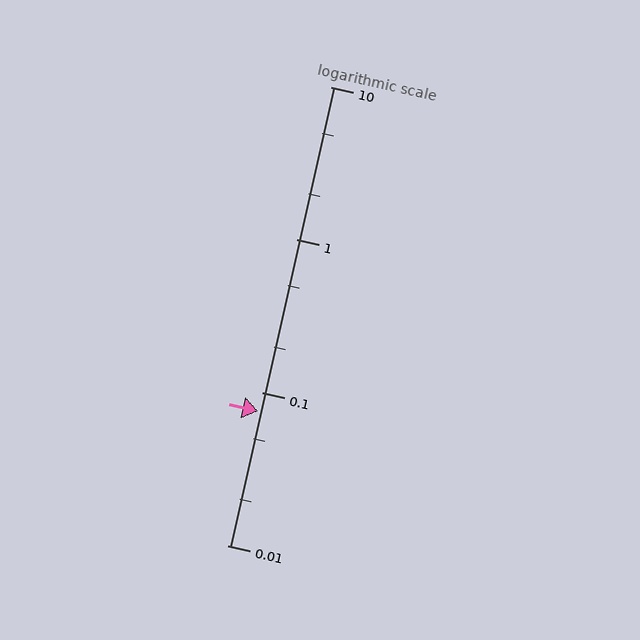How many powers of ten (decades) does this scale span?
The scale spans 3 decades, from 0.01 to 10.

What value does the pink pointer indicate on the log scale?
The pointer indicates approximately 0.075.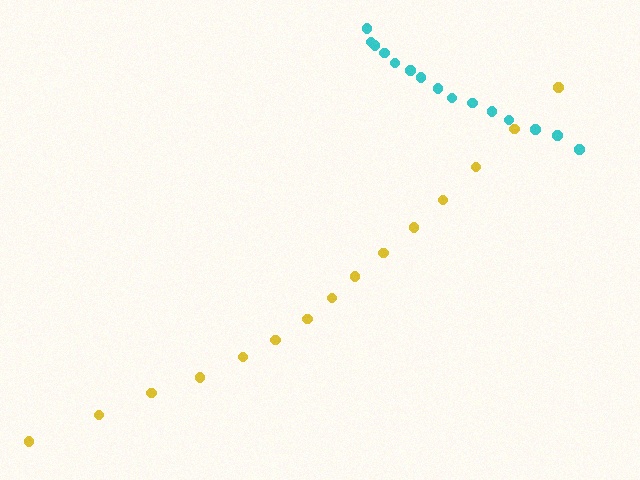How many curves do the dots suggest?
There are 2 distinct paths.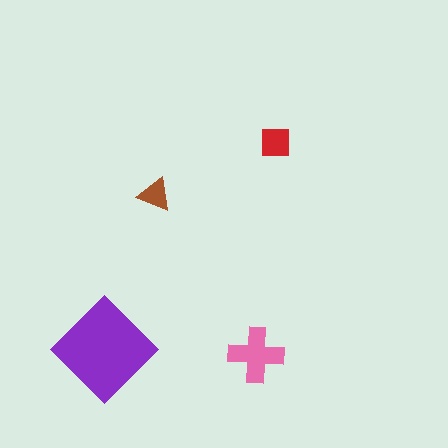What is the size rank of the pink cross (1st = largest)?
2nd.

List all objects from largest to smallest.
The purple diamond, the pink cross, the red square, the brown triangle.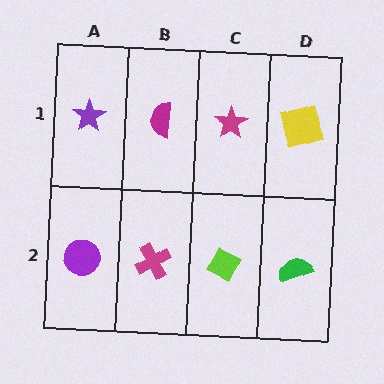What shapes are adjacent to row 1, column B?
A magenta cross (row 2, column B), a purple star (row 1, column A), a magenta star (row 1, column C).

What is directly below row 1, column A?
A purple circle.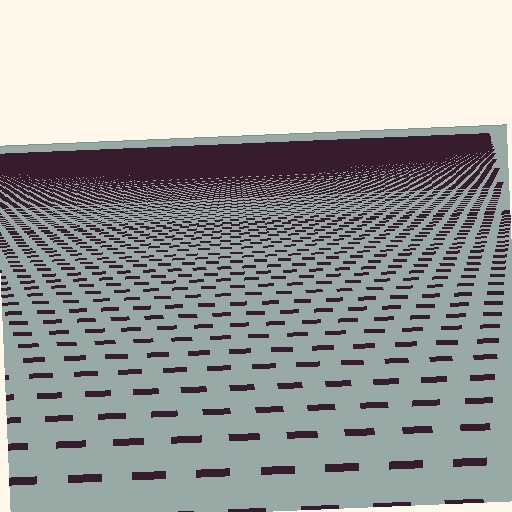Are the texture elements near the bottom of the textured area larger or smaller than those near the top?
Larger. Near the bottom, elements are closer to the viewer and appear at a bigger on-screen size.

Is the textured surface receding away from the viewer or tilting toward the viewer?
The surface is receding away from the viewer. Texture elements get smaller and denser toward the top.